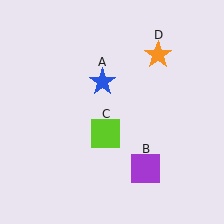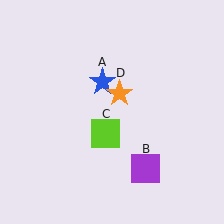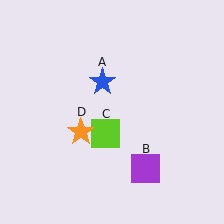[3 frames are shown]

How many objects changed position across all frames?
1 object changed position: orange star (object D).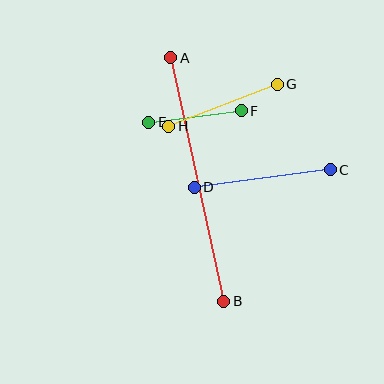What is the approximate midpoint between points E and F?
The midpoint is at approximately (195, 116) pixels.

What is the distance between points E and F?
The distance is approximately 93 pixels.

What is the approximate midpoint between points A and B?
The midpoint is at approximately (197, 180) pixels.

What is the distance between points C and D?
The distance is approximately 137 pixels.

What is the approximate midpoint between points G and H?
The midpoint is at approximately (223, 105) pixels.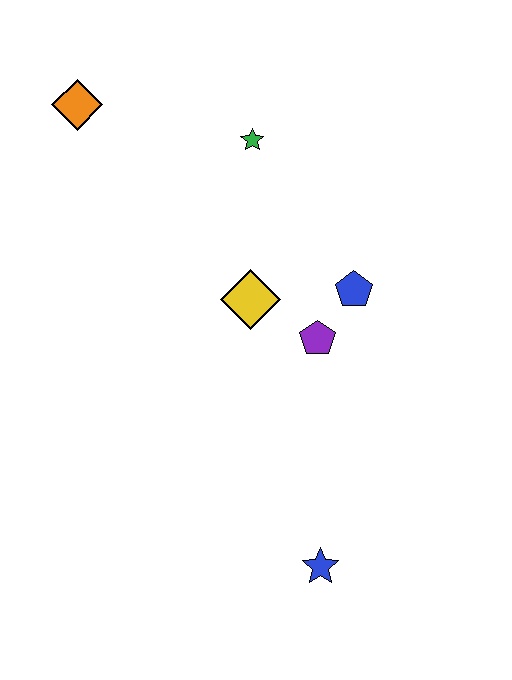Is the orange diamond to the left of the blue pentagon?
Yes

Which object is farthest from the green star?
The blue star is farthest from the green star.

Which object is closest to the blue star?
The purple pentagon is closest to the blue star.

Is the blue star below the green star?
Yes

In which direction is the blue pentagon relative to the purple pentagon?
The blue pentagon is above the purple pentagon.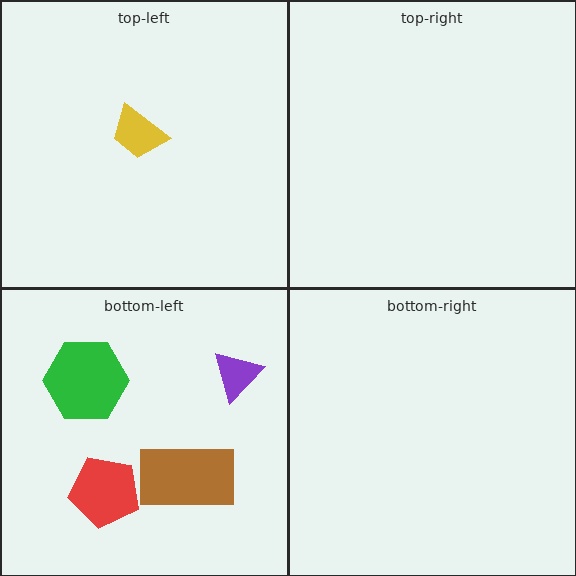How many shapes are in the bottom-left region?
4.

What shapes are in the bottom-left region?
The purple triangle, the brown rectangle, the red pentagon, the green hexagon.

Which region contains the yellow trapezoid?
The top-left region.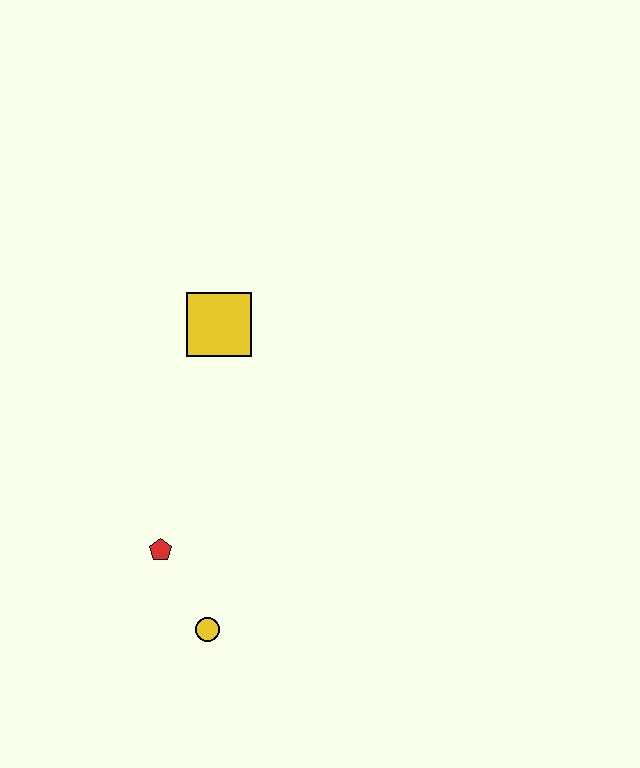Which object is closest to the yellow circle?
The red pentagon is closest to the yellow circle.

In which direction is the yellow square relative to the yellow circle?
The yellow square is above the yellow circle.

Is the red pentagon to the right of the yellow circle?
No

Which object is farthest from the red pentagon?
The yellow square is farthest from the red pentagon.